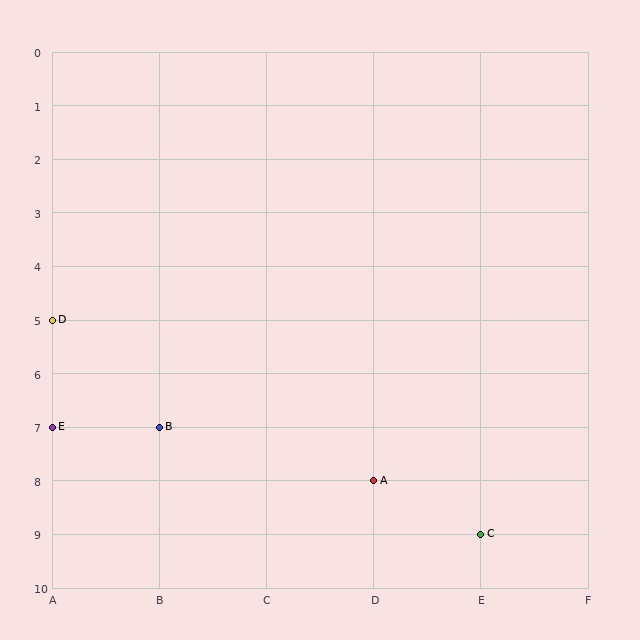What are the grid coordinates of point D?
Point D is at grid coordinates (A, 5).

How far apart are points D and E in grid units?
Points D and E are 2 rows apart.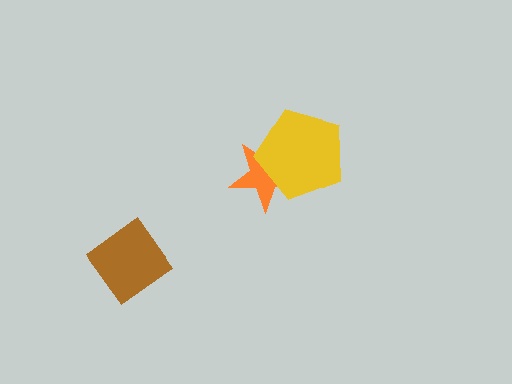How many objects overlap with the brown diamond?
0 objects overlap with the brown diamond.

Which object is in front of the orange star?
The yellow pentagon is in front of the orange star.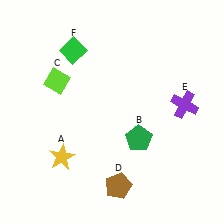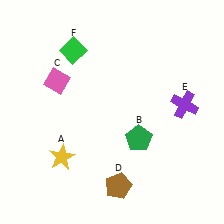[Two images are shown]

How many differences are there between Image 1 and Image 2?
There is 1 difference between the two images.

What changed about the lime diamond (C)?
In Image 1, C is lime. In Image 2, it changed to pink.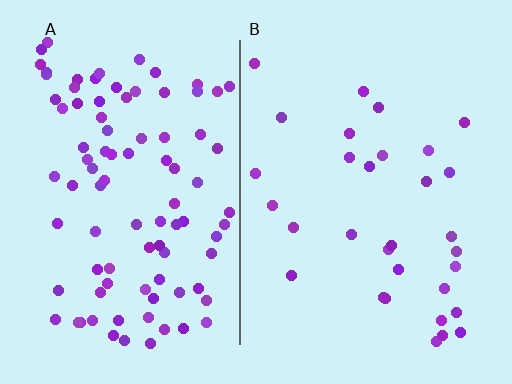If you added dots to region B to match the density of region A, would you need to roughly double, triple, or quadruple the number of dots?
Approximately triple.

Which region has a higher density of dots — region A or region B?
A (the left).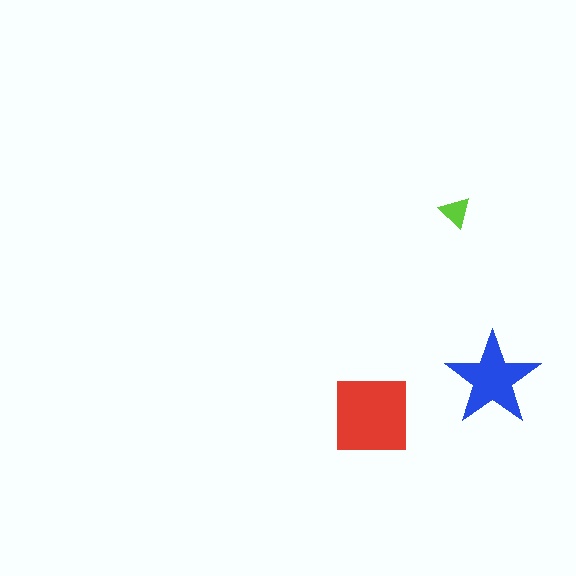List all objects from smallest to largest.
The lime triangle, the blue star, the red square.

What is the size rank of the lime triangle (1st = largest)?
3rd.